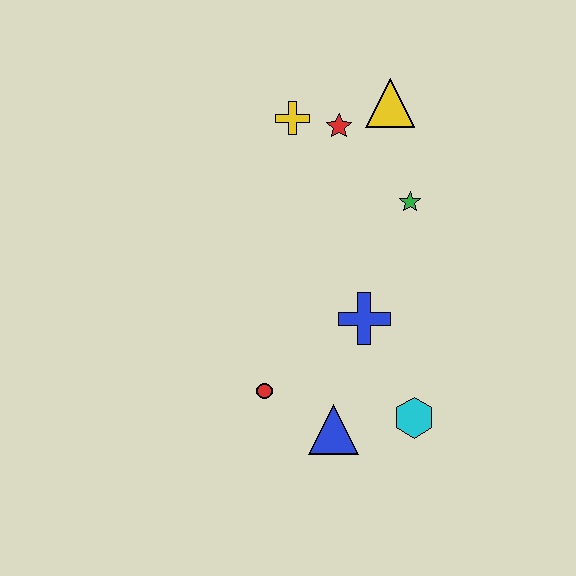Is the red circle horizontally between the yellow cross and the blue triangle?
No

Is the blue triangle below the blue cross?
Yes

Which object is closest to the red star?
The yellow cross is closest to the red star.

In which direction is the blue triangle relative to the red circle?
The blue triangle is to the right of the red circle.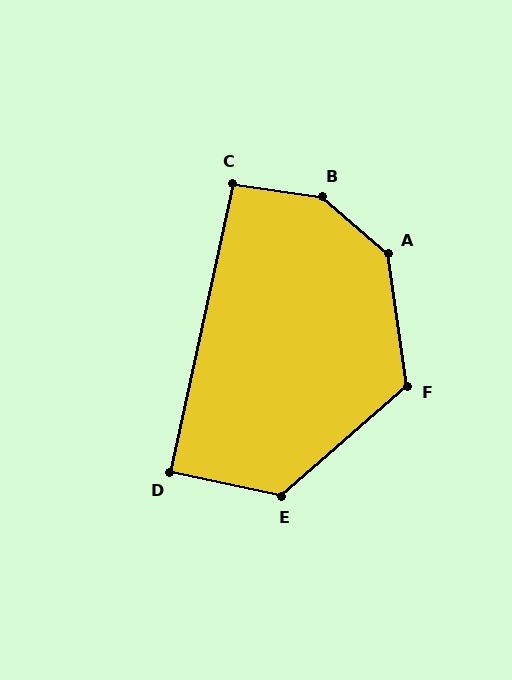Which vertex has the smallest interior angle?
D, at approximately 90 degrees.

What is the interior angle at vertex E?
Approximately 127 degrees (obtuse).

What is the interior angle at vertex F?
Approximately 123 degrees (obtuse).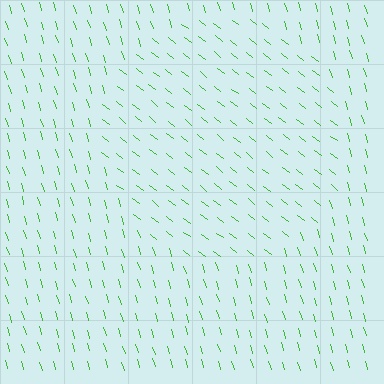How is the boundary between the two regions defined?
The boundary is defined purely by a change in line orientation (approximately 36 degrees difference). All lines are the same color and thickness.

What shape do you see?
I see a circle.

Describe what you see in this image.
The image is filled with small green line segments. A circle region in the image has lines oriented differently from the surrounding lines, creating a visible texture boundary.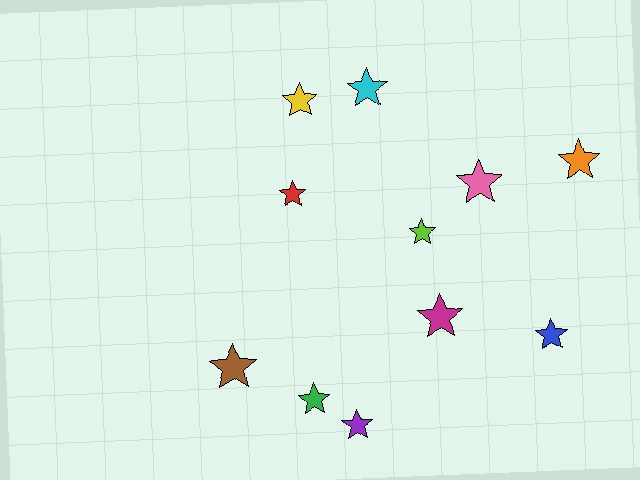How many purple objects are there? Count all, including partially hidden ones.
There is 1 purple object.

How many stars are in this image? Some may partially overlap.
There are 11 stars.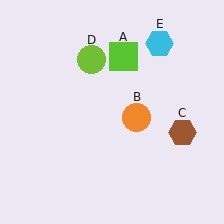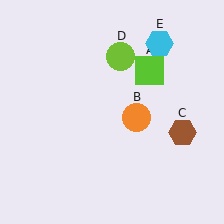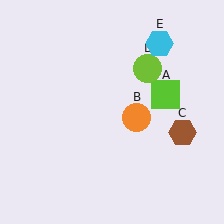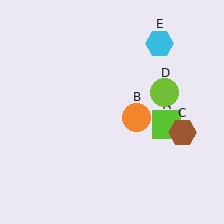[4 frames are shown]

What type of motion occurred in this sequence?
The lime square (object A), lime circle (object D) rotated clockwise around the center of the scene.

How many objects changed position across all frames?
2 objects changed position: lime square (object A), lime circle (object D).